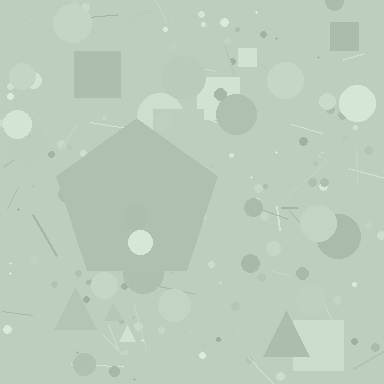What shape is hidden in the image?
A pentagon is hidden in the image.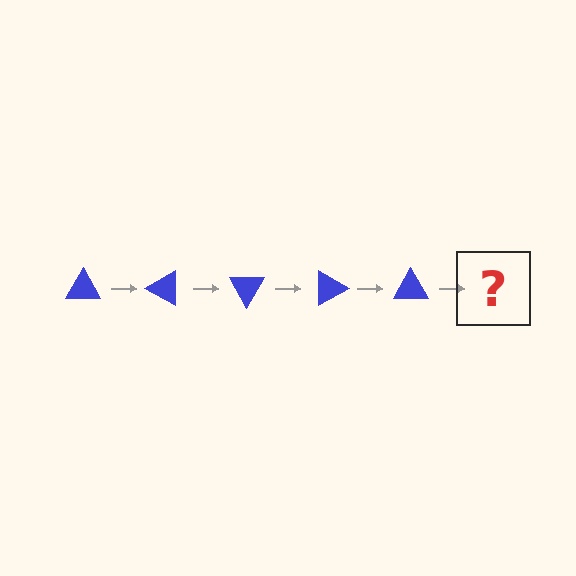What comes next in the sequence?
The next element should be a blue triangle rotated 150 degrees.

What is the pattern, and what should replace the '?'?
The pattern is that the triangle rotates 30 degrees each step. The '?' should be a blue triangle rotated 150 degrees.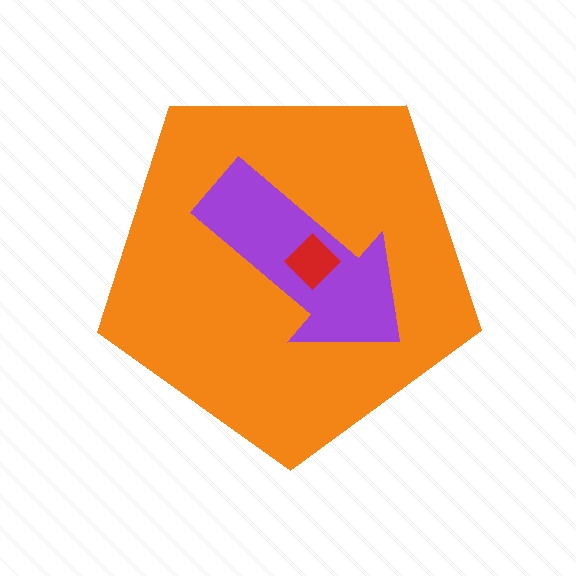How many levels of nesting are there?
3.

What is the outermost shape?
The orange pentagon.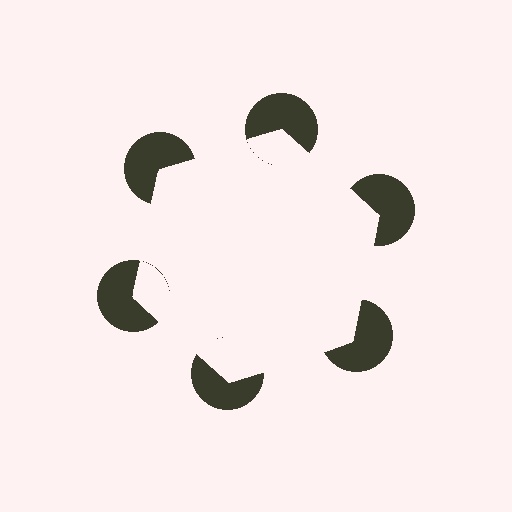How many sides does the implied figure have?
6 sides.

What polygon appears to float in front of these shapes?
An illusory hexagon — its edges are inferred from the aligned wedge cuts in the pac-man discs, not physically drawn.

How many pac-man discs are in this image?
There are 6 — one at each vertex of the illusory hexagon.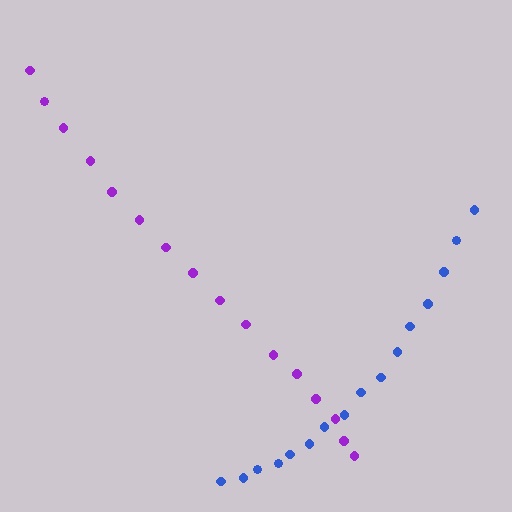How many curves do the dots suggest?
There are 2 distinct paths.